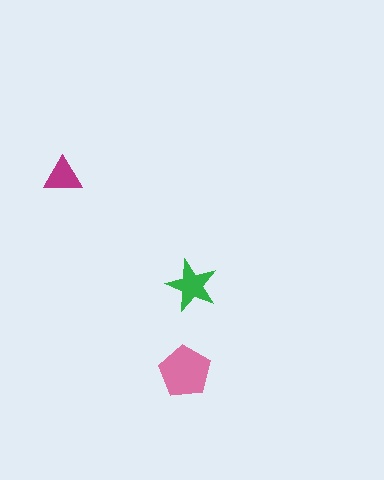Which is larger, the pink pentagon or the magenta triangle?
The pink pentagon.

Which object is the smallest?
The magenta triangle.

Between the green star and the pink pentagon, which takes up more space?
The pink pentagon.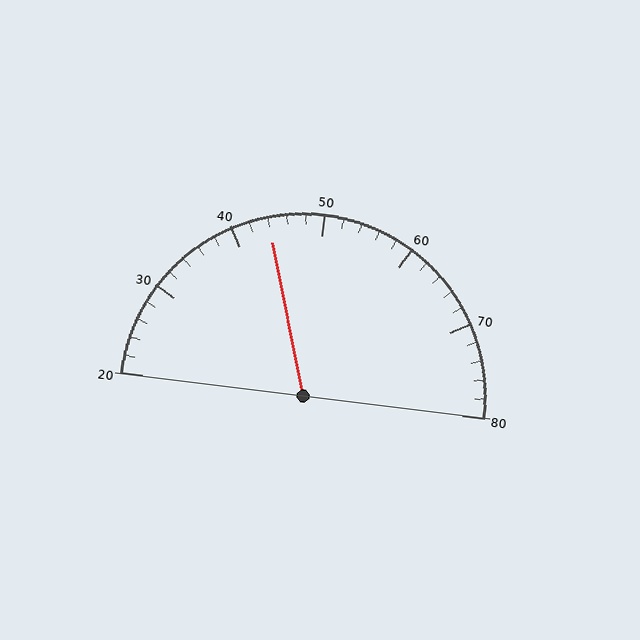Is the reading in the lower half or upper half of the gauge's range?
The reading is in the lower half of the range (20 to 80).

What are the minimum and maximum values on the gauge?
The gauge ranges from 20 to 80.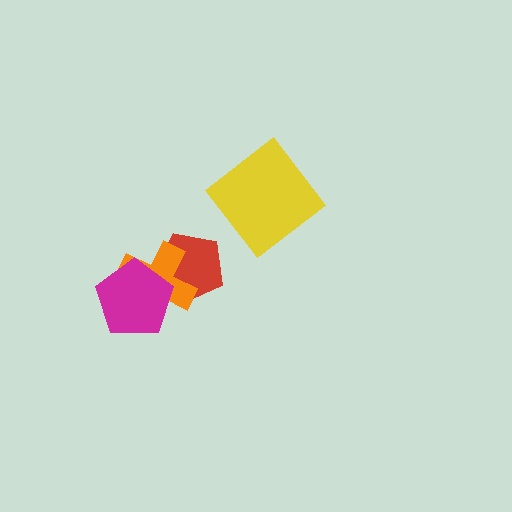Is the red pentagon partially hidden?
Yes, it is partially covered by another shape.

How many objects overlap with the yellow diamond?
0 objects overlap with the yellow diamond.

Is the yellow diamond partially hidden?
No, no other shape covers it.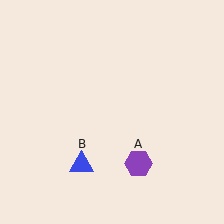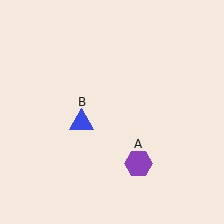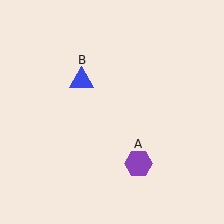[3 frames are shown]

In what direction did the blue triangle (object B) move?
The blue triangle (object B) moved up.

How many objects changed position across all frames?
1 object changed position: blue triangle (object B).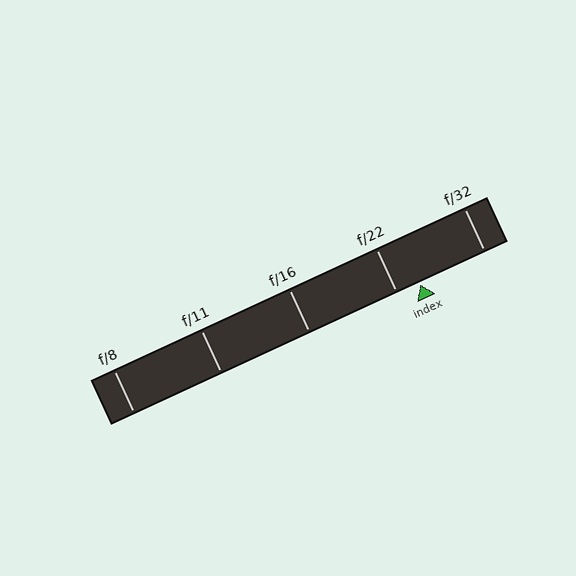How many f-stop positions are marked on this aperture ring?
There are 5 f-stop positions marked.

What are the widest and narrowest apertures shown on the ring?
The widest aperture shown is f/8 and the narrowest is f/32.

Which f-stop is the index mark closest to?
The index mark is closest to f/22.